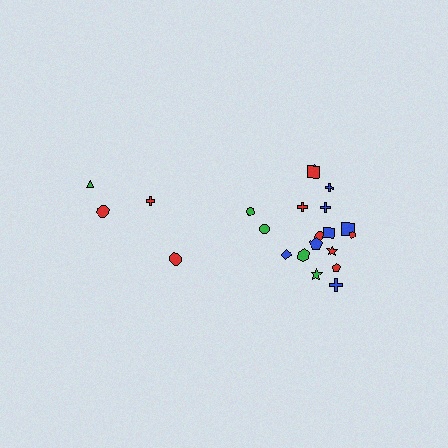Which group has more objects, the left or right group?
The right group.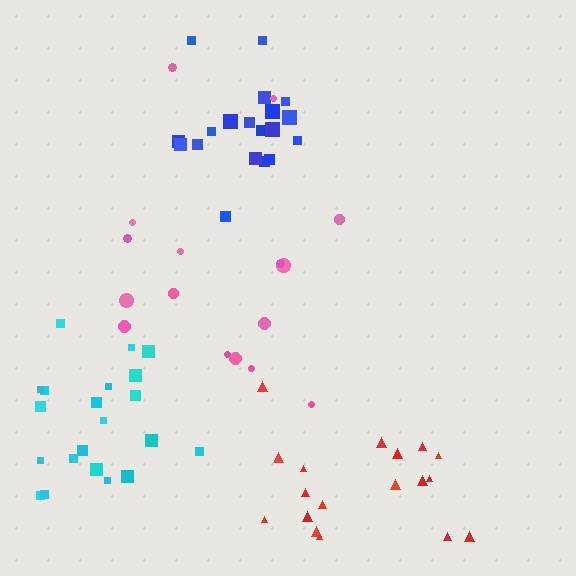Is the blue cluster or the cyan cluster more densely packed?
Blue.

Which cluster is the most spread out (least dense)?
Pink.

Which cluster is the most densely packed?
Blue.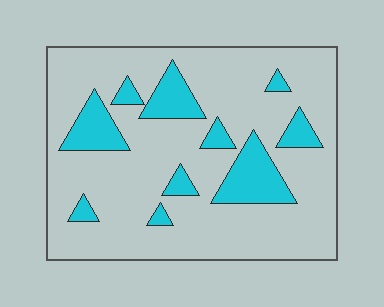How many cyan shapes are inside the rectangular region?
10.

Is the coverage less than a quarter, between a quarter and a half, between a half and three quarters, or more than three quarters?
Less than a quarter.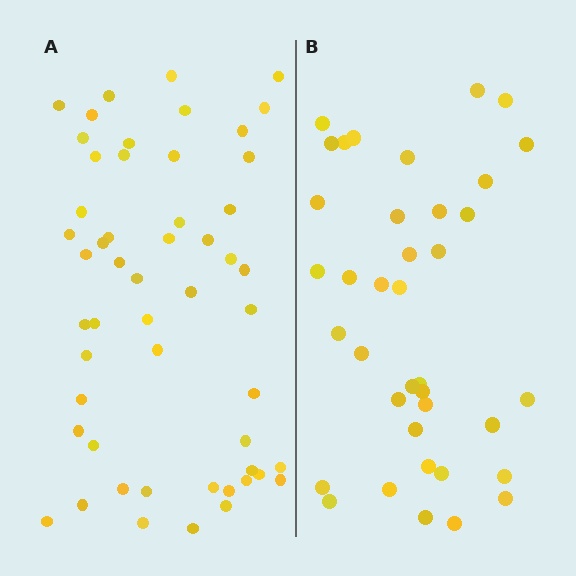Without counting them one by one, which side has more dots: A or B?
Region A (the left region) has more dots.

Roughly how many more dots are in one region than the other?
Region A has approximately 15 more dots than region B.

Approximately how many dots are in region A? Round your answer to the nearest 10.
About 50 dots. (The exact count is 53, which rounds to 50.)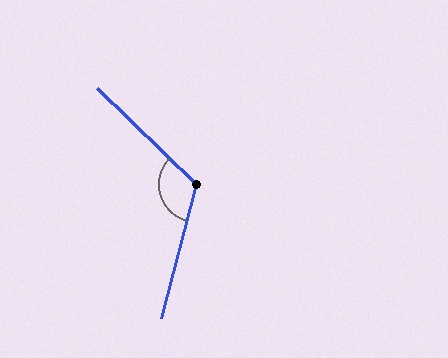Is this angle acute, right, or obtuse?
It is obtuse.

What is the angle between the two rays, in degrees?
Approximately 119 degrees.